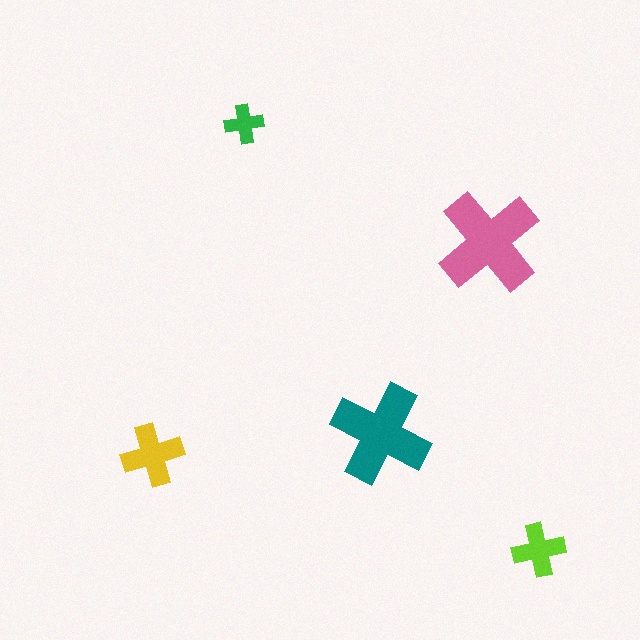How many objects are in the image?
There are 5 objects in the image.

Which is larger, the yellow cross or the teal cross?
The teal one.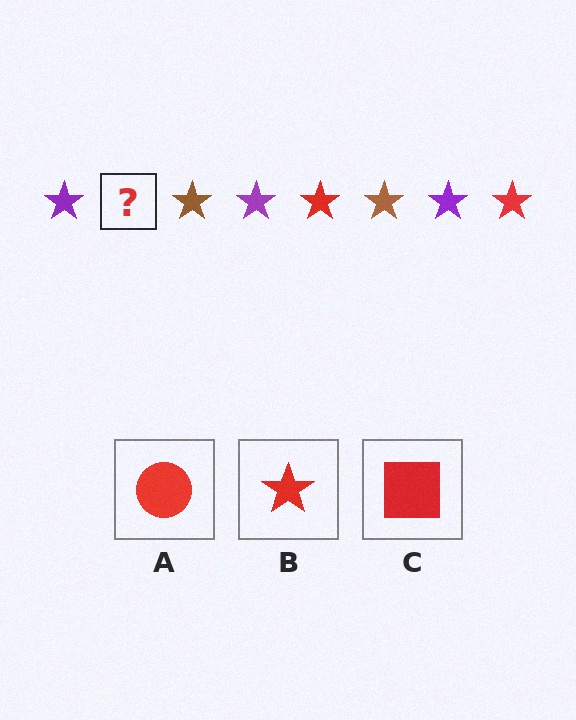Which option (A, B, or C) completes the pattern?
B.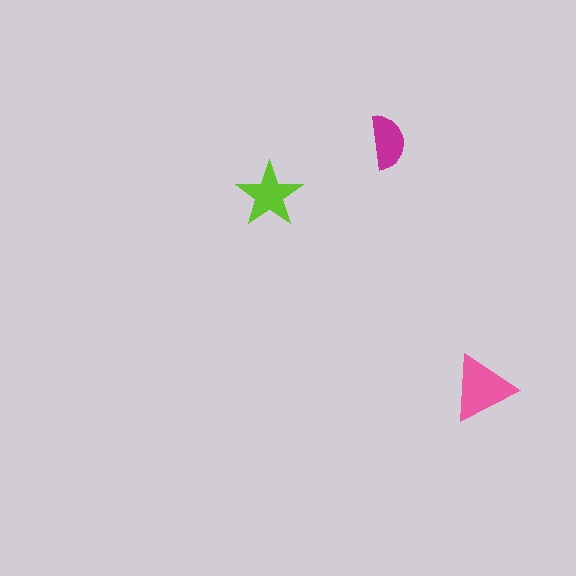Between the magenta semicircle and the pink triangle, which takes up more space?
The pink triangle.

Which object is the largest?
The pink triangle.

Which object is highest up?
The magenta semicircle is topmost.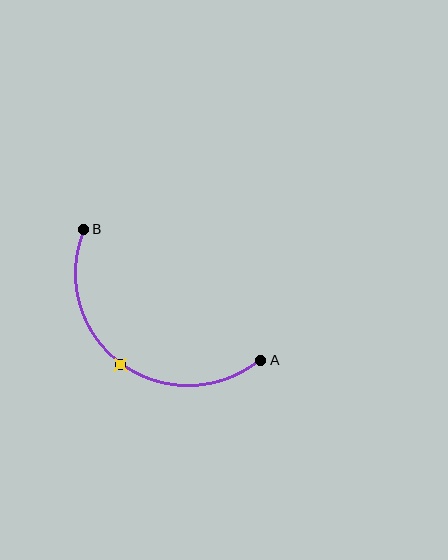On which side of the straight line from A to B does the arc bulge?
The arc bulges below and to the left of the straight line connecting A and B.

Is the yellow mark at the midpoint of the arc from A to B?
Yes. The yellow mark lies on the arc at equal arc-length from both A and B — it is the arc midpoint.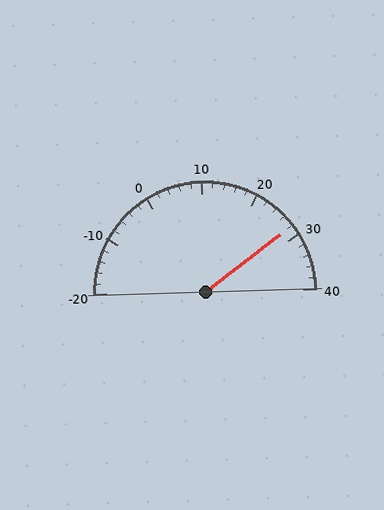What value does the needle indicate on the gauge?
The needle indicates approximately 28.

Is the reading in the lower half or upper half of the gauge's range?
The reading is in the upper half of the range (-20 to 40).